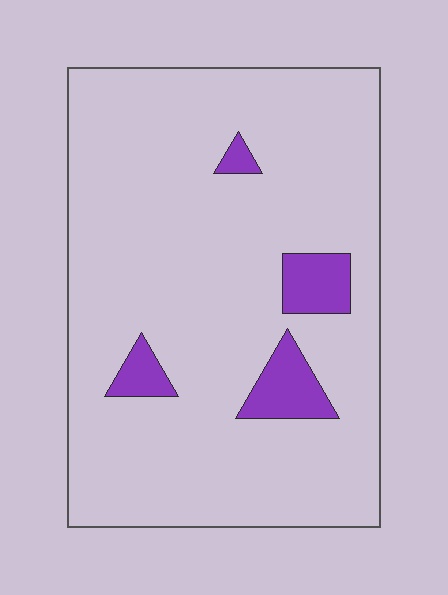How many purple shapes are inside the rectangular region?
4.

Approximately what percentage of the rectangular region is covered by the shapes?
Approximately 10%.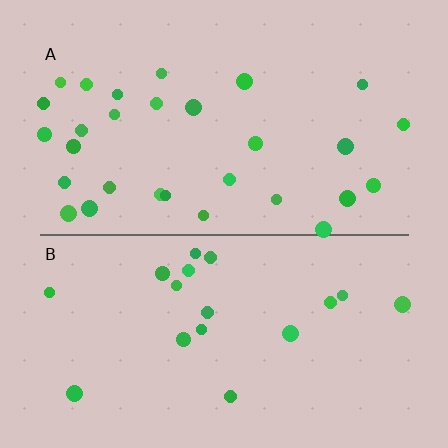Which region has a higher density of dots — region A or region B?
A (the top).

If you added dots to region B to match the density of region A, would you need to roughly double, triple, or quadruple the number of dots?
Approximately double.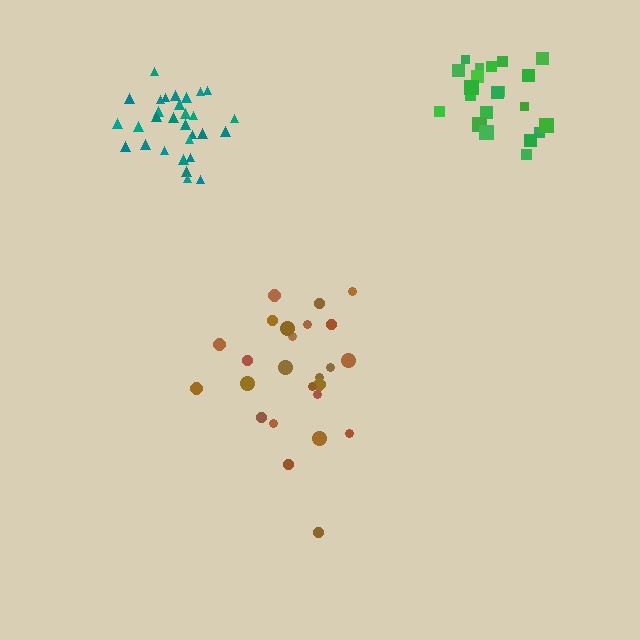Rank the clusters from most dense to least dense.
teal, green, brown.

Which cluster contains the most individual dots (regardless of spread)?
Teal (30).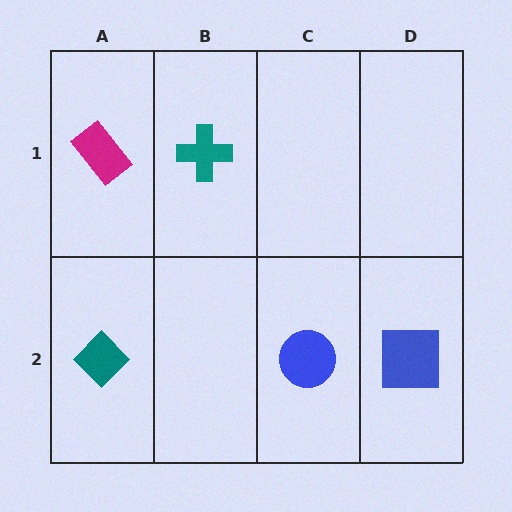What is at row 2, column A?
A teal diamond.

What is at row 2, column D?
A blue square.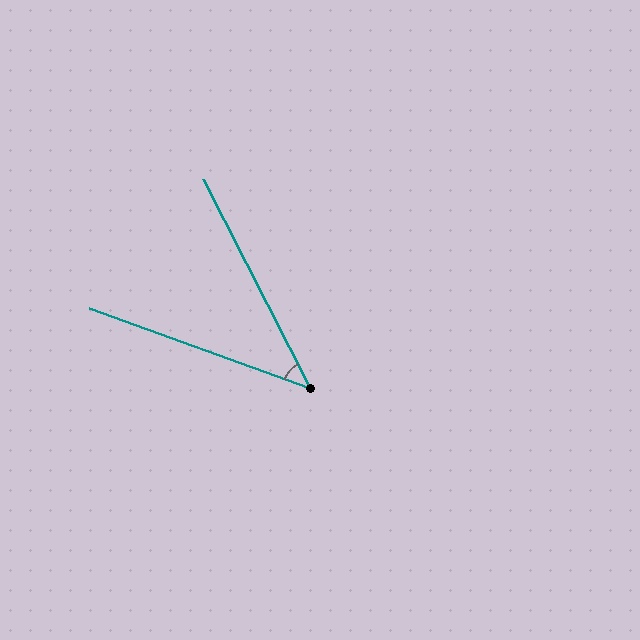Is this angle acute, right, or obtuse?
It is acute.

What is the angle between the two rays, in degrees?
Approximately 43 degrees.